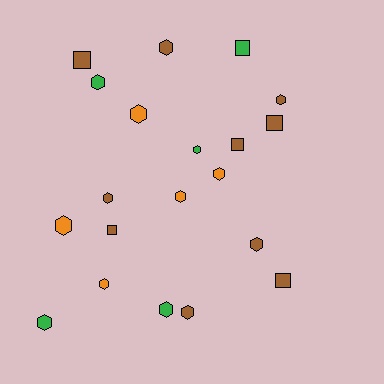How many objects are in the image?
There are 20 objects.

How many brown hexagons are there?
There are 5 brown hexagons.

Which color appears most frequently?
Brown, with 10 objects.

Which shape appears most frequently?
Hexagon, with 14 objects.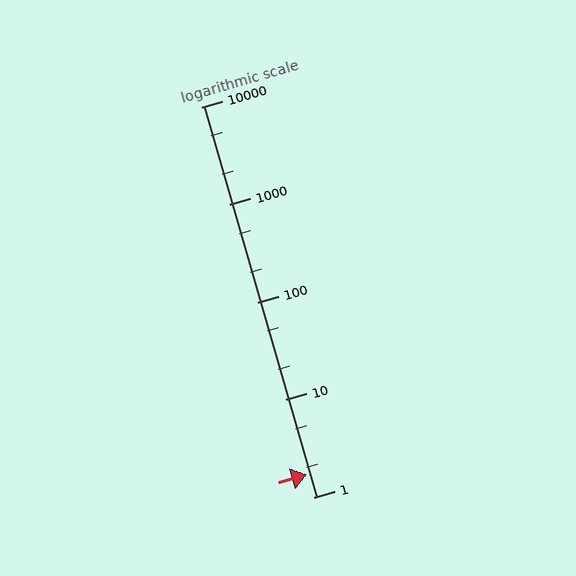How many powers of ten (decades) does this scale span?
The scale spans 4 decades, from 1 to 10000.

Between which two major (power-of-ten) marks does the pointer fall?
The pointer is between 1 and 10.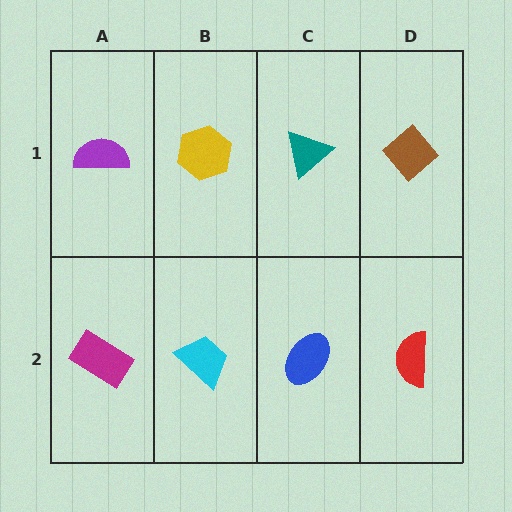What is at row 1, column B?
A yellow hexagon.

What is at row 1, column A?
A purple semicircle.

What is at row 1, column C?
A teal triangle.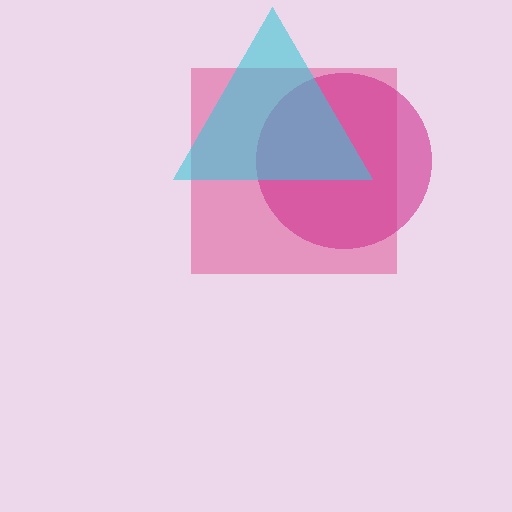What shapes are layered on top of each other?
The layered shapes are: a pink square, a magenta circle, a cyan triangle.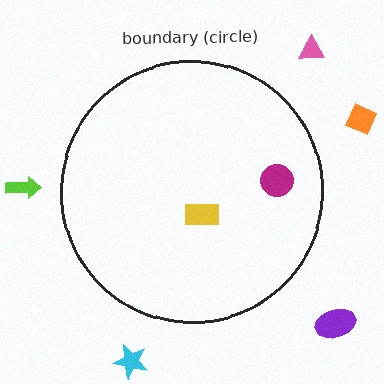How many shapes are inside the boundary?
2 inside, 5 outside.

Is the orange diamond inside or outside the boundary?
Outside.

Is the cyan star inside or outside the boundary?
Outside.